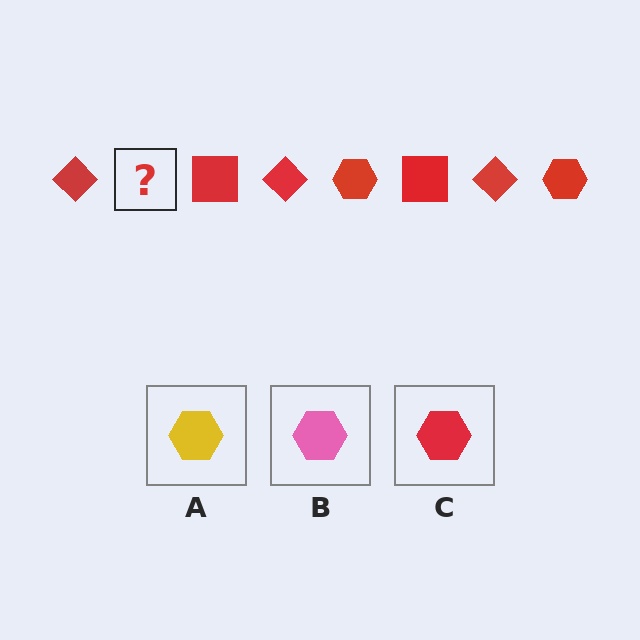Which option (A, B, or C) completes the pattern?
C.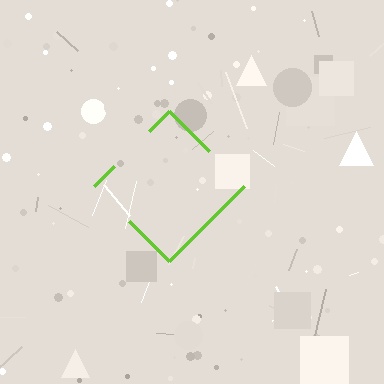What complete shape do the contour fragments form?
The contour fragments form a diamond.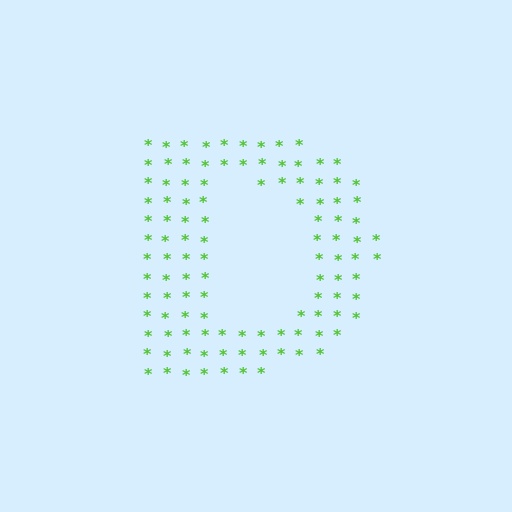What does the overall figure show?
The overall figure shows the letter D.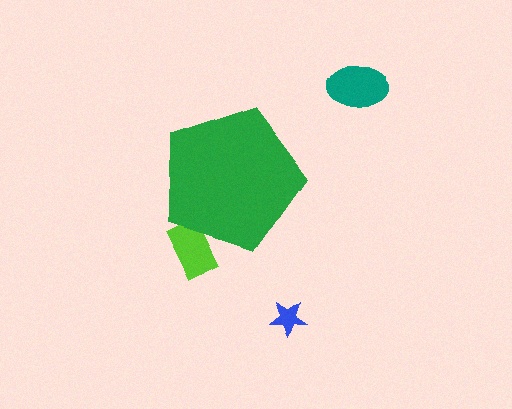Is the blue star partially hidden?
No, the blue star is fully visible.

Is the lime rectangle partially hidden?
Yes, the lime rectangle is partially hidden behind the green pentagon.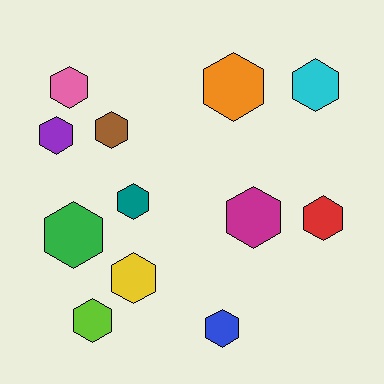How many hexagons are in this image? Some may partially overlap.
There are 12 hexagons.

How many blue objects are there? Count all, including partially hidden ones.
There is 1 blue object.